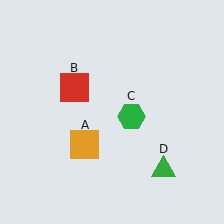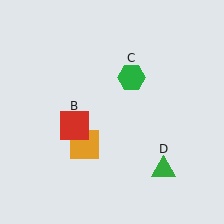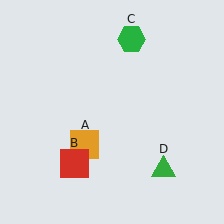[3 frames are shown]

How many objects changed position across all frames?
2 objects changed position: red square (object B), green hexagon (object C).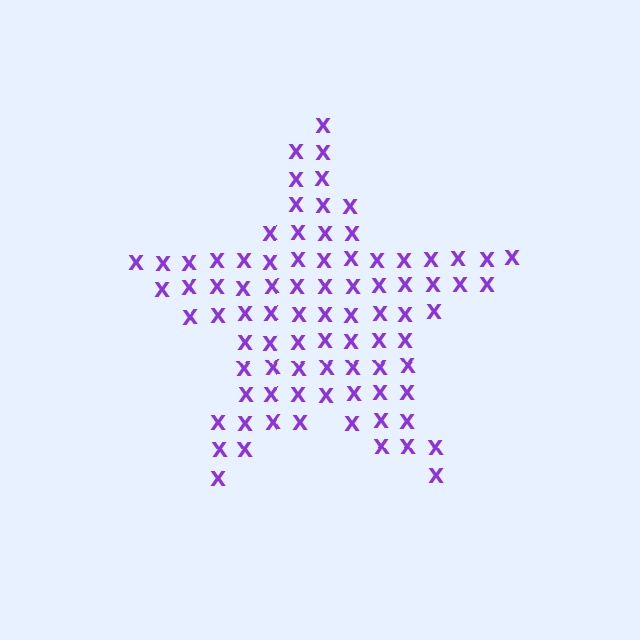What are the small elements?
The small elements are letter X's.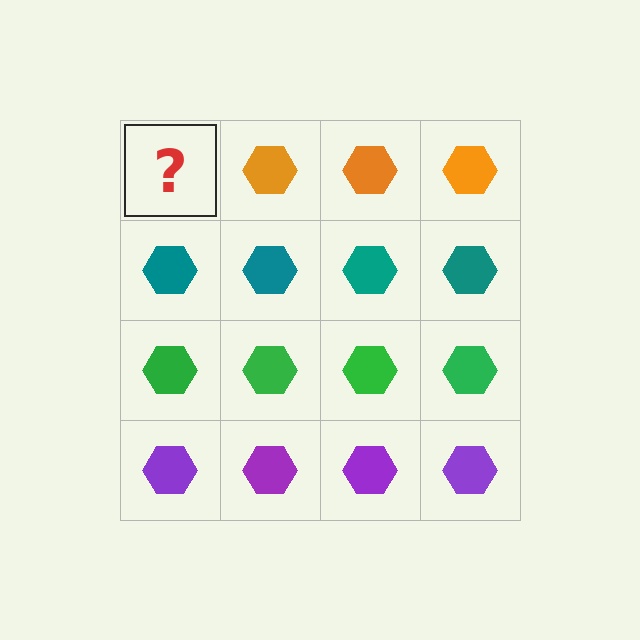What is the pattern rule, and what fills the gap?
The rule is that each row has a consistent color. The gap should be filled with an orange hexagon.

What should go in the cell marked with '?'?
The missing cell should contain an orange hexagon.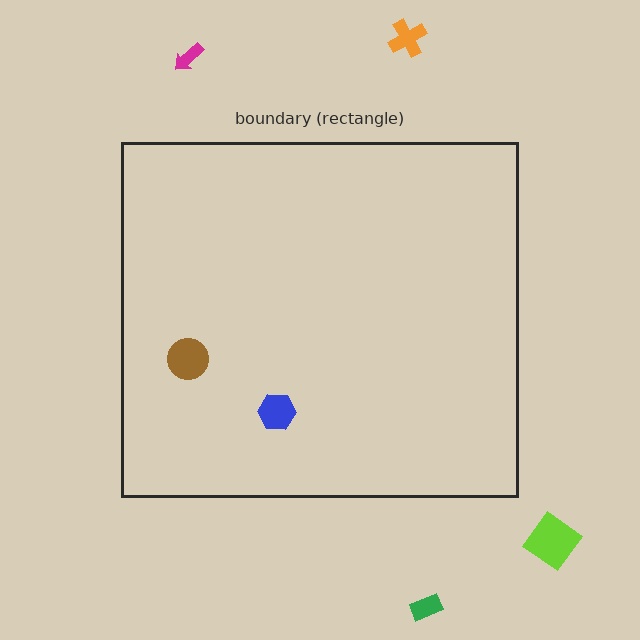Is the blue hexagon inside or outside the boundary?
Inside.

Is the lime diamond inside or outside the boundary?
Outside.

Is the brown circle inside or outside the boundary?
Inside.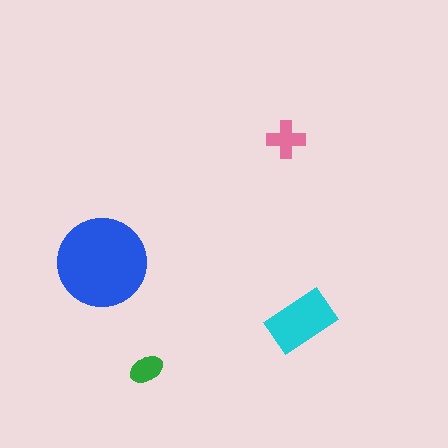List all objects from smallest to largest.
The green ellipse, the pink cross, the cyan rectangle, the blue circle.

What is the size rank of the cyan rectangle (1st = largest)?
2nd.